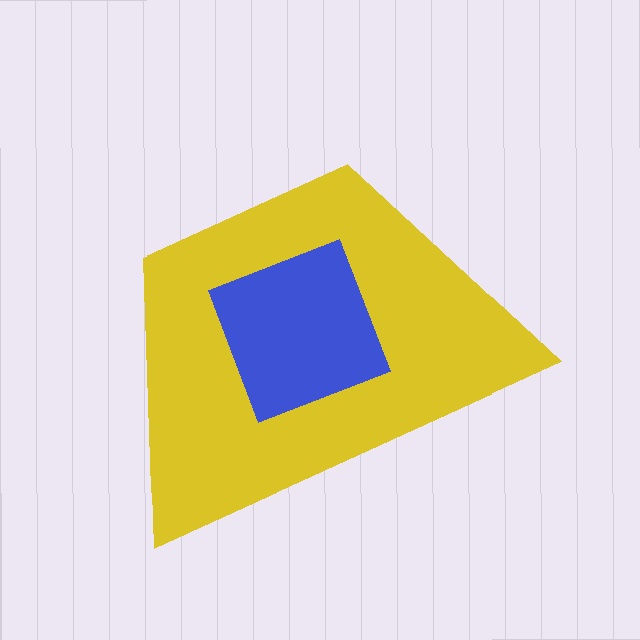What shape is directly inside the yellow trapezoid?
The blue square.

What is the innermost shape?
The blue square.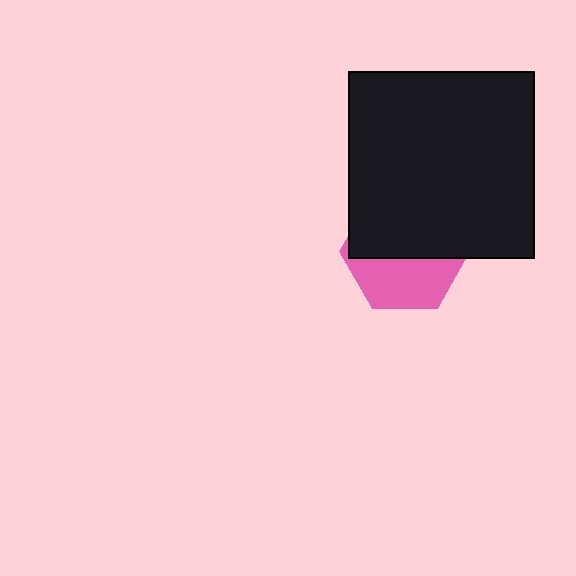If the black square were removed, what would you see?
You would see the complete pink hexagon.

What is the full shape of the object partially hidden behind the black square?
The partially hidden object is a pink hexagon.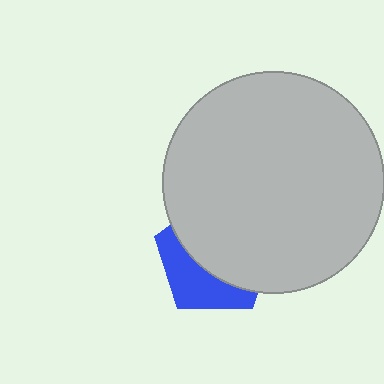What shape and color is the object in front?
The object in front is a light gray circle.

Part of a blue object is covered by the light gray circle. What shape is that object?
It is a pentagon.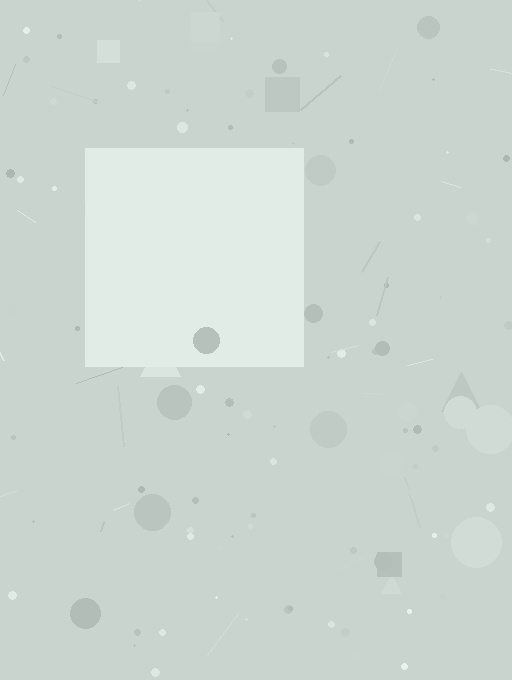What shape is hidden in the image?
A square is hidden in the image.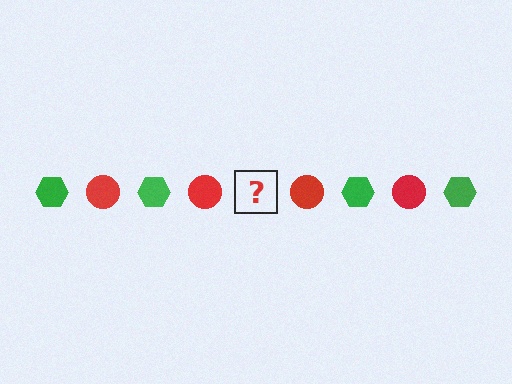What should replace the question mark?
The question mark should be replaced with a green hexagon.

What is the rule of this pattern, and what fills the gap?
The rule is that the pattern alternates between green hexagon and red circle. The gap should be filled with a green hexagon.